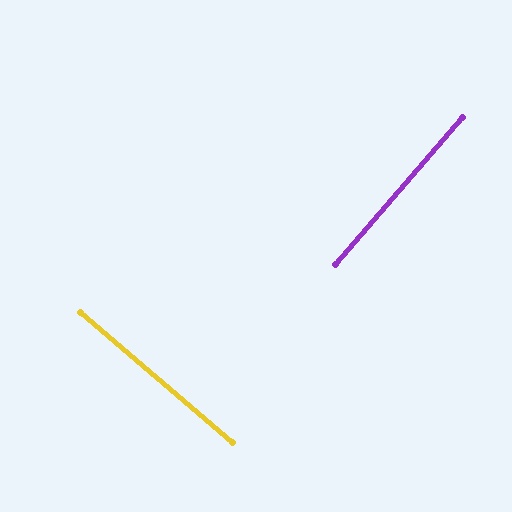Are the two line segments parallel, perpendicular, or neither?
Perpendicular — they meet at approximately 90°.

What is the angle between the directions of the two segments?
Approximately 90 degrees.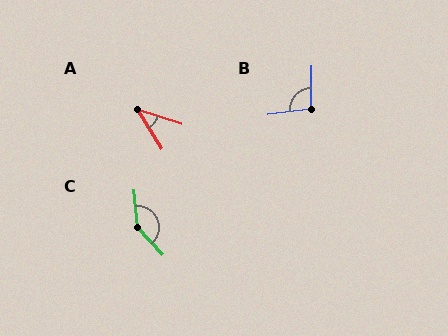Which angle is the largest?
C, at approximately 143 degrees.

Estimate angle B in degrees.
Approximately 98 degrees.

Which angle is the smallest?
A, at approximately 40 degrees.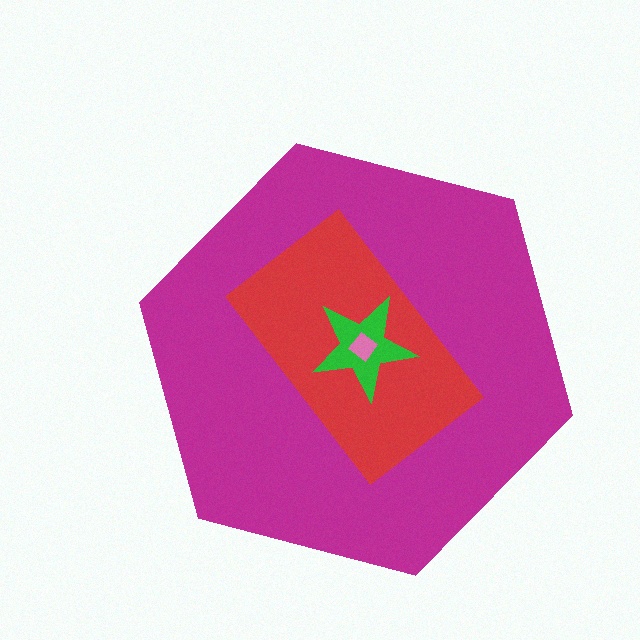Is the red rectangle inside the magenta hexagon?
Yes.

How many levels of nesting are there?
4.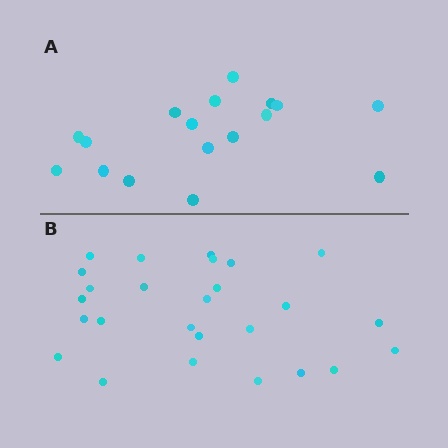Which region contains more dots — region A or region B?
Region B (the bottom region) has more dots.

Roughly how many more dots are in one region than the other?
Region B has roughly 8 or so more dots than region A.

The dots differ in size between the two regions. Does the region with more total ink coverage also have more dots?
No. Region A has more total ink coverage because its dots are larger, but region B actually contains more individual dots. Total area can be misleading — the number of items is what matters here.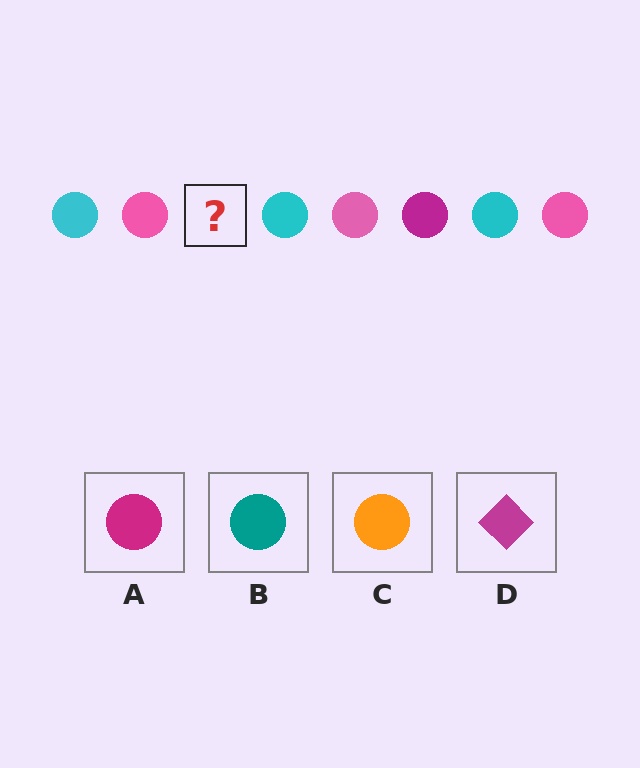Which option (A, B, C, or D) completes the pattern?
A.